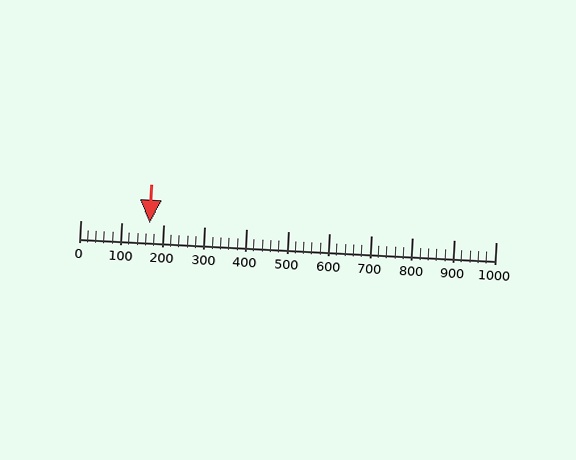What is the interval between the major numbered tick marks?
The major tick marks are spaced 100 units apart.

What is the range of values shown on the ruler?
The ruler shows values from 0 to 1000.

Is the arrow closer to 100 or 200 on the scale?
The arrow is closer to 200.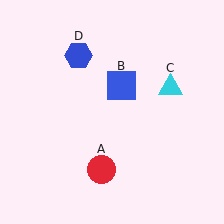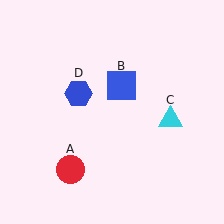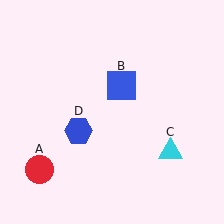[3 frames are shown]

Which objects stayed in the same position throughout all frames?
Blue square (object B) remained stationary.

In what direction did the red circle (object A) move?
The red circle (object A) moved left.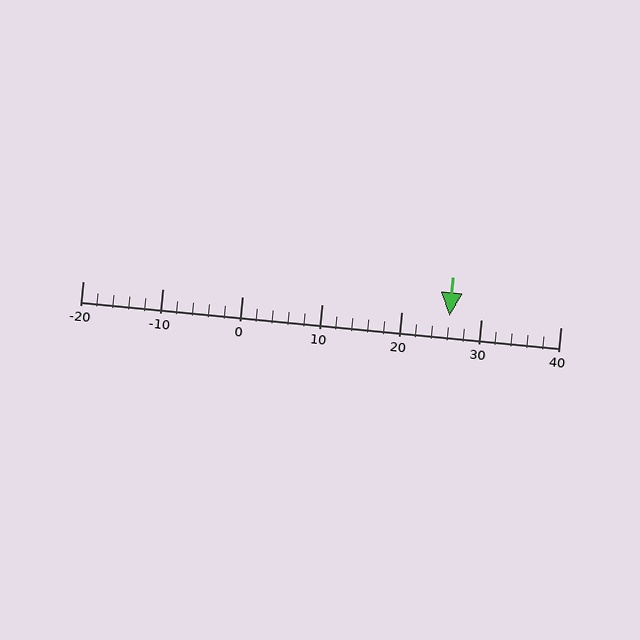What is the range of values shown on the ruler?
The ruler shows values from -20 to 40.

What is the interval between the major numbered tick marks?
The major tick marks are spaced 10 units apart.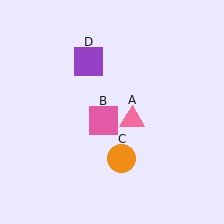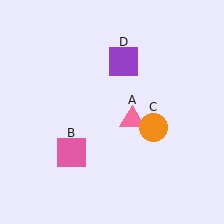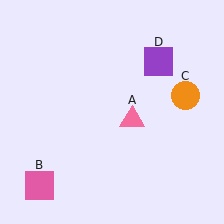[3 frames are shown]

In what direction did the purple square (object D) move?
The purple square (object D) moved right.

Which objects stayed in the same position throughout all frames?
Pink triangle (object A) remained stationary.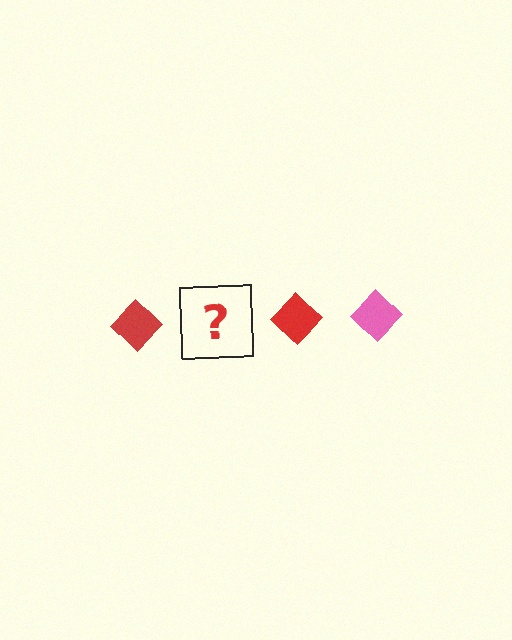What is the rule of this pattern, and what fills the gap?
The rule is that the pattern cycles through red, pink diamonds. The gap should be filled with a pink diamond.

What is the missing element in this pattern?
The missing element is a pink diamond.